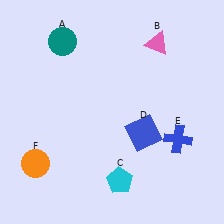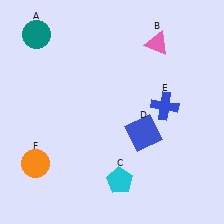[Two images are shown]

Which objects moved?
The objects that moved are: the teal circle (A), the blue cross (E).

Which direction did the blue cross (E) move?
The blue cross (E) moved up.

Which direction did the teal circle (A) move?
The teal circle (A) moved left.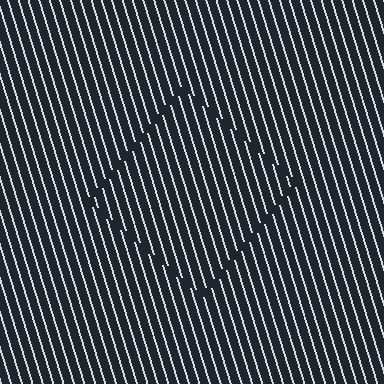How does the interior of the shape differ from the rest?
The interior of the shape contains the same grating, shifted by half a period — the contour is defined by the phase discontinuity where line-ends from the inner and outer gratings abut.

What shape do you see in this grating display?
An illusory square. The interior of the shape contains the same grating, shifted by half a period — the contour is defined by the phase discontinuity where line-ends from the inner and outer gratings abut.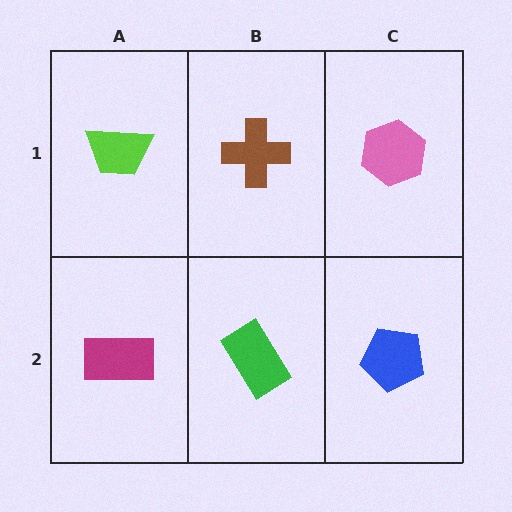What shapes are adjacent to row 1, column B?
A green rectangle (row 2, column B), a lime trapezoid (row 1, column A), a pink hexagon (row 1, column C).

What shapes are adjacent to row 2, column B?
A brown cross (row 1, column B), a magenta rectangle (row 2, column A), a blue pentagon (row 2, column C).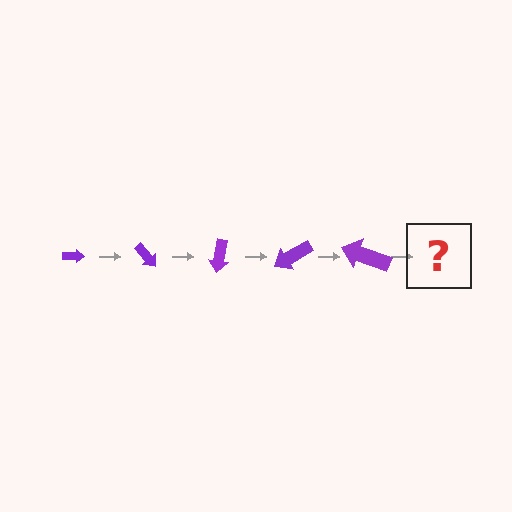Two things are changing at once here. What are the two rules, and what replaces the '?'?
The two rules are that the arrow grows larger each step and it rotates 50 degrees each step. The '?' should be an arrow, larger than the previous one and rotated 250 degrees from the start.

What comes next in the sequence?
The next element should be an arrow, larger than the previous one and rotated 250 degrees from the start.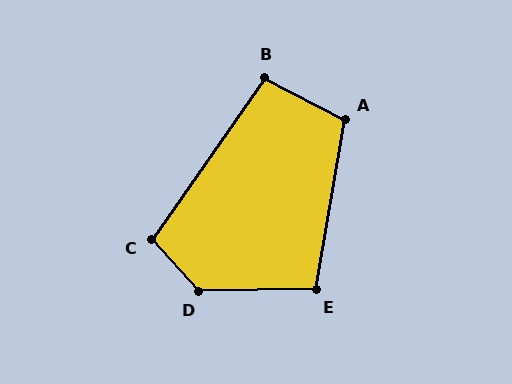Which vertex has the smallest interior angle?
B, at approximately 97 degrees.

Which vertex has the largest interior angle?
D, at approximately 131 degrees.